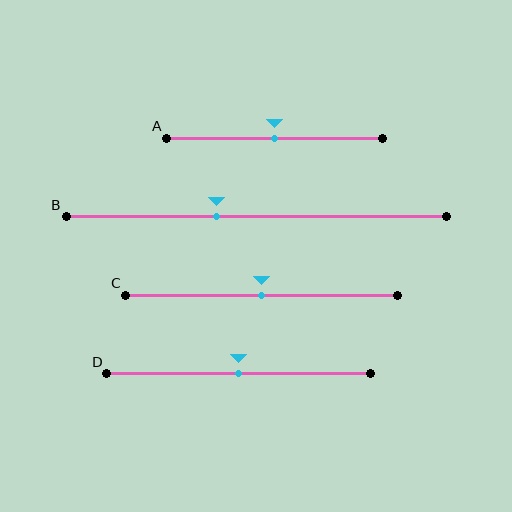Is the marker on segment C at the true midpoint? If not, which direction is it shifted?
Yes, the marker on segment C is at the true midpoint.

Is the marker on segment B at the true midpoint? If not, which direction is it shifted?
No, the marker on segment B is shifted to the left by about 10% of the segment length.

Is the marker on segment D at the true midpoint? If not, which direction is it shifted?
Yes, the marker on segment D is at the true midpoint.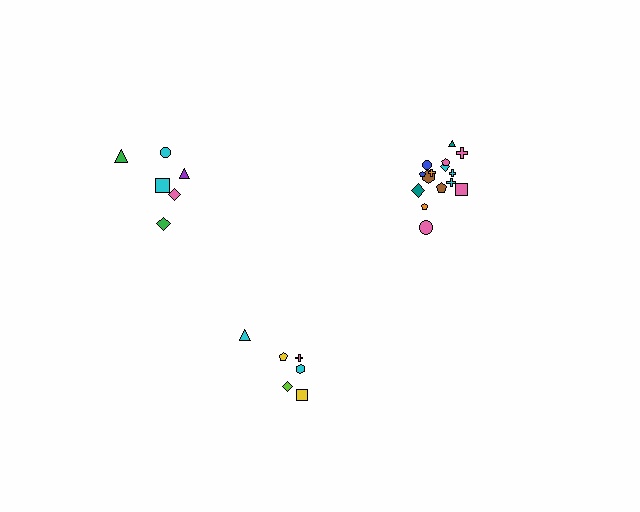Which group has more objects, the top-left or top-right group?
The top-right group.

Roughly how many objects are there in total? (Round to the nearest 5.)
Roughly 25 objects in total.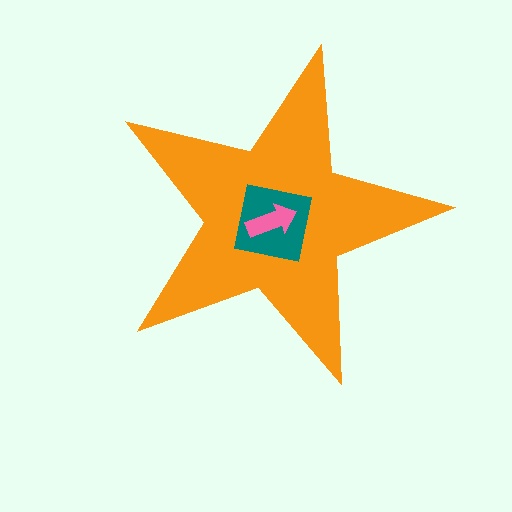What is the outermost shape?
The orange star.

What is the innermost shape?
The pink arrow.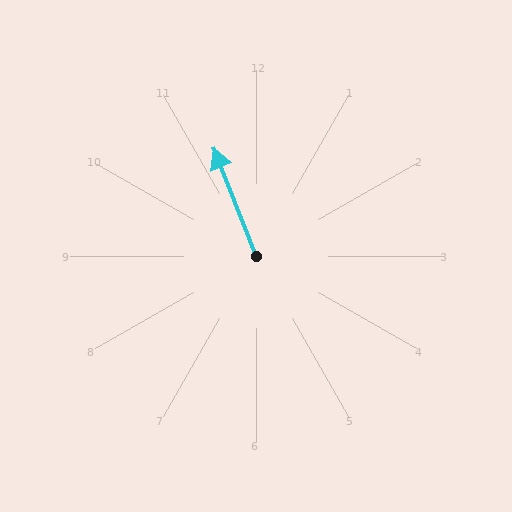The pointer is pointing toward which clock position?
Roughly 11 o'clock.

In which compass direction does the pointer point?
North.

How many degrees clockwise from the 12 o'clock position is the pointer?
Approximately 338 degrees.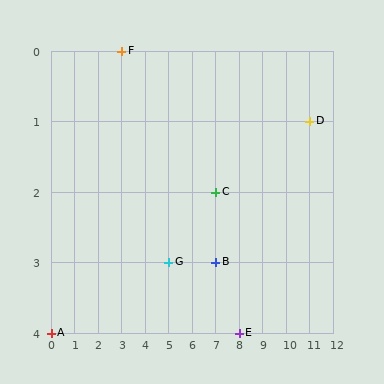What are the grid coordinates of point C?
Point C is at grid coordinates (7, 2).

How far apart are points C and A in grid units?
Points C and A are 7 columns and 2 rows apart (about 7.3 grid units diagonally).